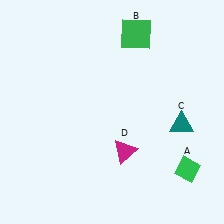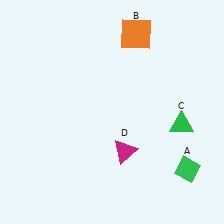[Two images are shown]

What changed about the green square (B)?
In Image 1, B is green. In Image 2, it changed to orange.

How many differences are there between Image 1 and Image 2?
There are 2 differences between the two images.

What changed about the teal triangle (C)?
In Image 1, C is teal. In Image 2, it changed to green.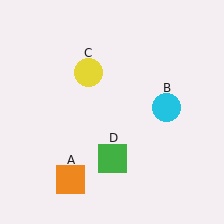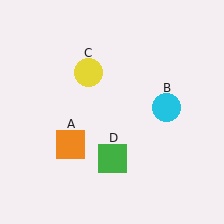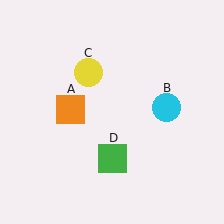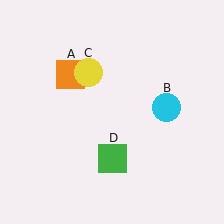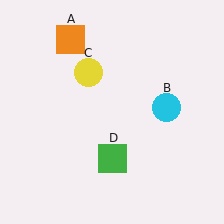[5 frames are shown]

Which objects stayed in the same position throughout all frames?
Cyan circle (object B) and yellow circle (object C) and green square (object D) remained stationary.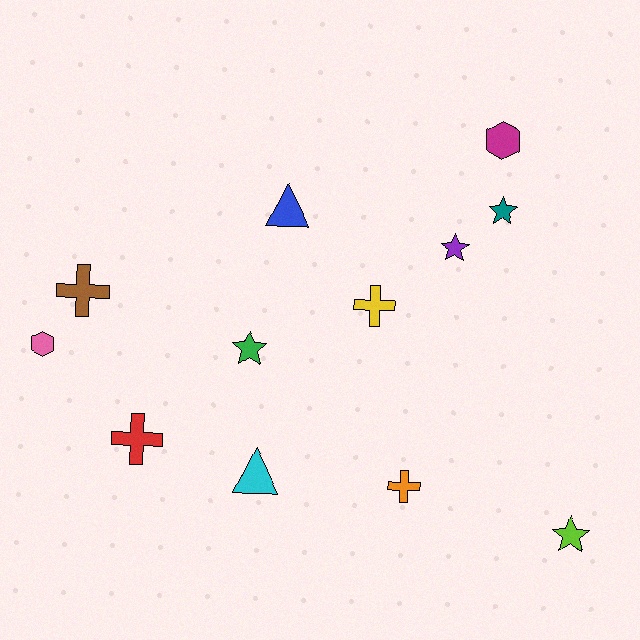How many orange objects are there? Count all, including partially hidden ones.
There is 1 orange object.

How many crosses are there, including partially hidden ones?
There are 4 crosses.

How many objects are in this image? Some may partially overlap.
There are 12 objects.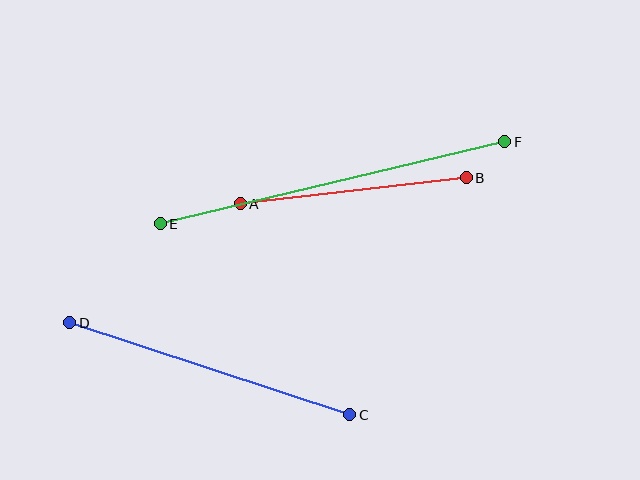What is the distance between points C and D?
The distance is approximately 295 pixels.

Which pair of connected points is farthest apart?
Points E and F are farthest apart.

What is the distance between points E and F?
The distance is approximately 354 pixels.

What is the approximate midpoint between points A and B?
The midpoint is at approximately (353, 191) pixels.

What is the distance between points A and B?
The distance is approximately 228 pixels.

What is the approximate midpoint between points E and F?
The midpoint is at approximately (333, 183) pixels.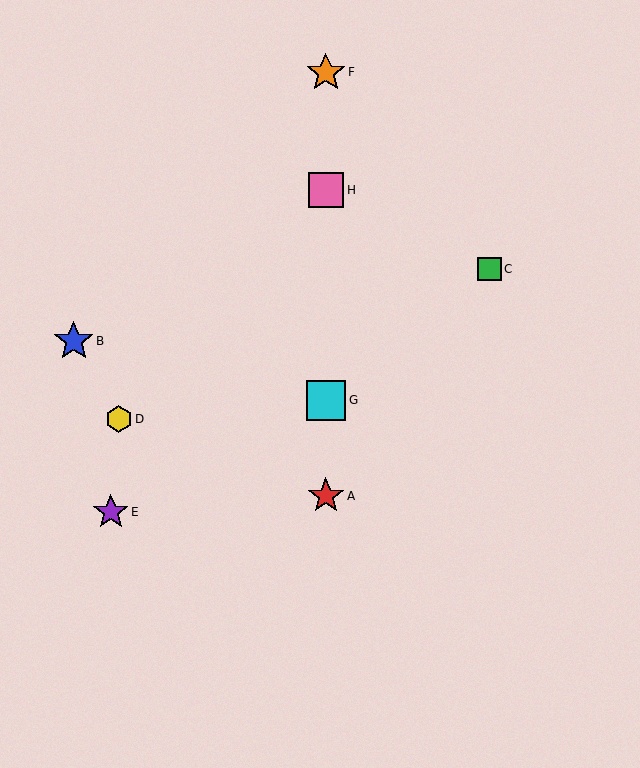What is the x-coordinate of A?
Object A is at x≈326.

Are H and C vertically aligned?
No, H is at x≈326 and C is at x≈490.